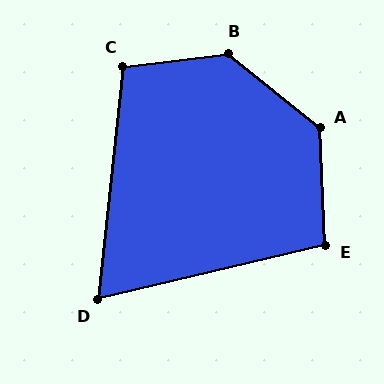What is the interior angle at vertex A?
Approximately 132 degrees (obtuse).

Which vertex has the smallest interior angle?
D, at approximately 70 degrees.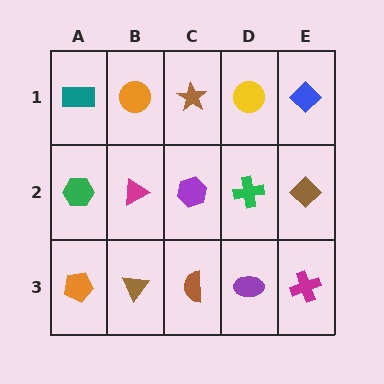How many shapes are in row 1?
5 shapes.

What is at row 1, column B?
An orange circle.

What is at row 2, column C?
A purple hexagon.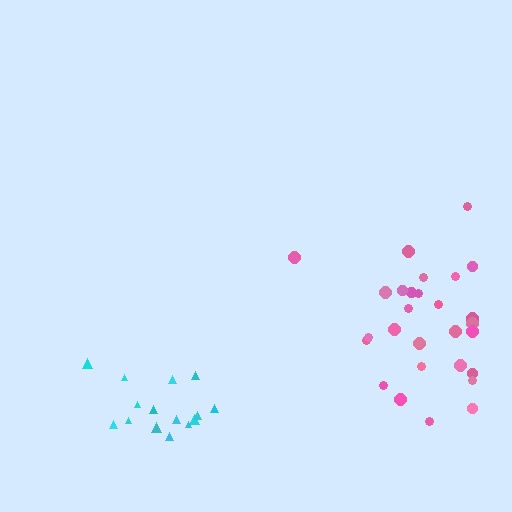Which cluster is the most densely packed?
Cyan.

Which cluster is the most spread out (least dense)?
Pink.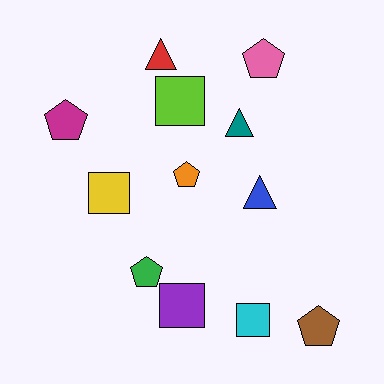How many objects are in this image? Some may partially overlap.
There are 12 objects.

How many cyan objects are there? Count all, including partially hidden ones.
There is 1 cyan object.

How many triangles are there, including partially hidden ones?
There are 3 triangles.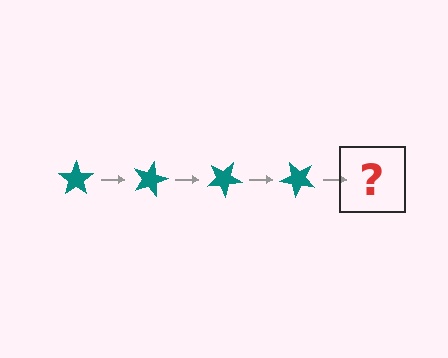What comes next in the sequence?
The next element should be a teal star rotated 60 degrees.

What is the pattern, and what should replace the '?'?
The pattern is that the star rotates 15 degrees each step. The '?' should be a teal star rotated 60 degrees.